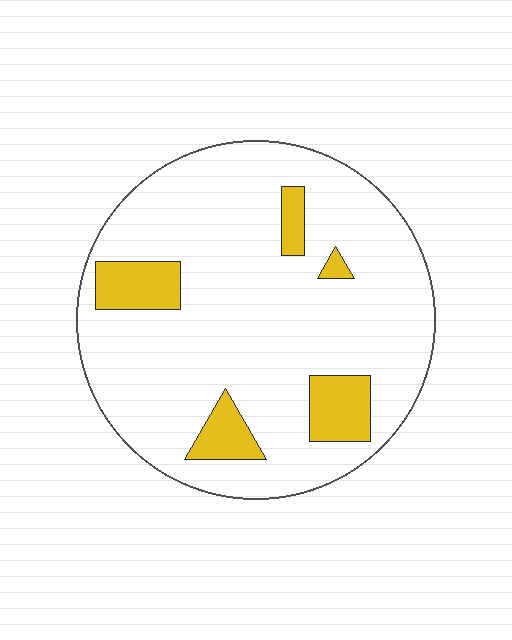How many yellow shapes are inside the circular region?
5.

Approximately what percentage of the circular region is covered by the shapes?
Approximately 15%.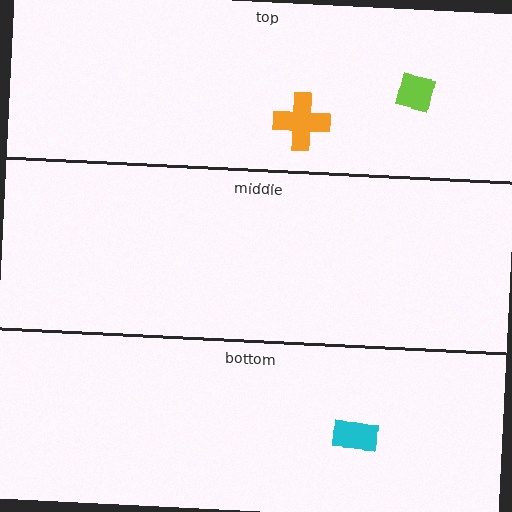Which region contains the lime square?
The top region.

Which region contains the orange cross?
The top region.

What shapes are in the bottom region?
The cyan rectangle.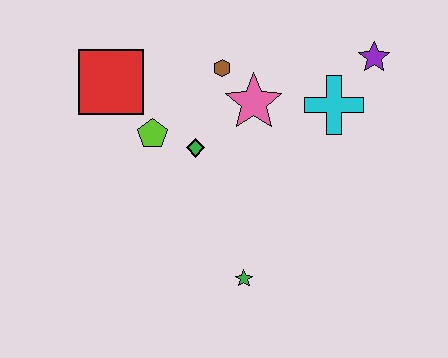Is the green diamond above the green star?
Yes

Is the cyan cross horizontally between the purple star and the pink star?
Yes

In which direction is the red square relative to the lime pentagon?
The red square is above the lime pentagon.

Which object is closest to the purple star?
The cyan cross is closest to the purple star.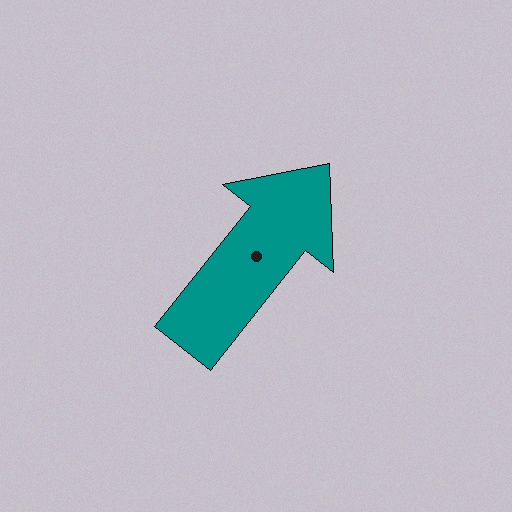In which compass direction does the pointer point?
Northeast.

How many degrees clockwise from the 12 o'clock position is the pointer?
Approximately 39 degrees.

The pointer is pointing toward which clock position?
Roughly 1 o'clock.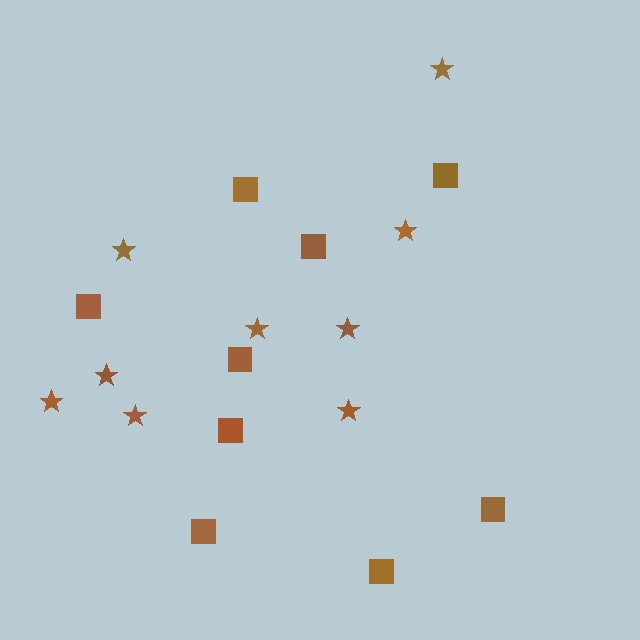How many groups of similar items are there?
There are 2 groups: one group of stars (9) and one group of squares (9).